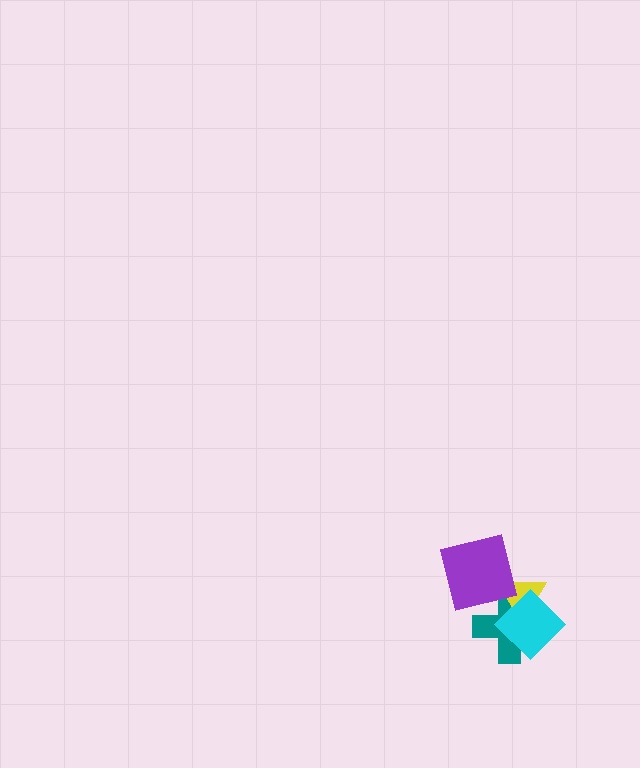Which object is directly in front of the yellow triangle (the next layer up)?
The cyan diamond is directly in front of the yellow triangle.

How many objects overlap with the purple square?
2 objects overlap with the purple square.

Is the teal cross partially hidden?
Yes, it is partially covered by another shape.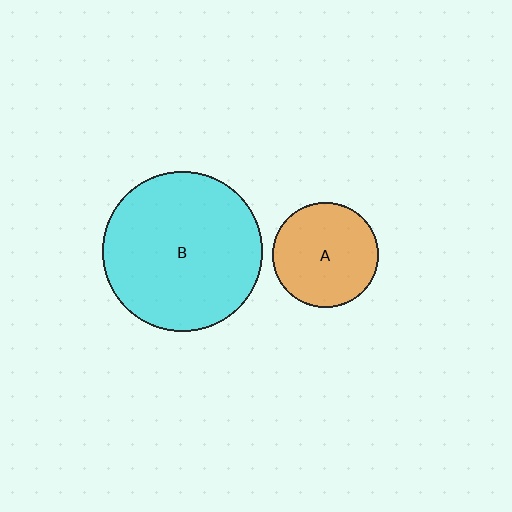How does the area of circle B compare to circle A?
Approximately 2.3 times.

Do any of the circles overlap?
No, none of the circles overlap.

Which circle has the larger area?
Circle B (cyan).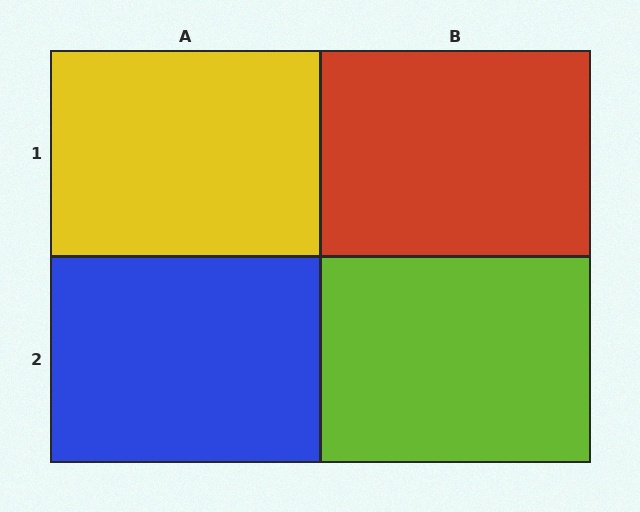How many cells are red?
1 cell is red.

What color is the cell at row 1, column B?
Red.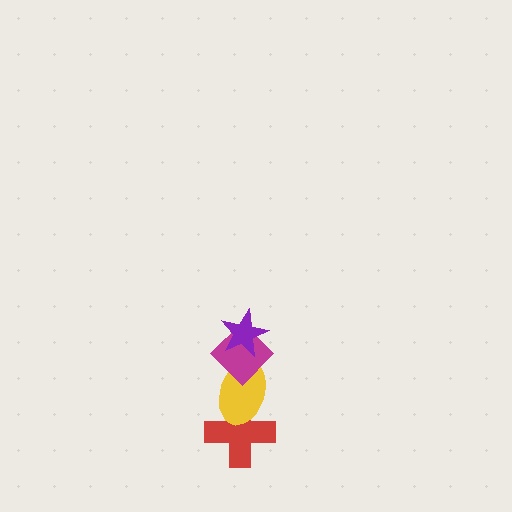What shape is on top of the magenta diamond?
The purple star is on top of the magenta diamond.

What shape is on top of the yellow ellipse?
The magenta diamond is on top of the yellow ellipse.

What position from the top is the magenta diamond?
The magenta diamond is 2nd from the top.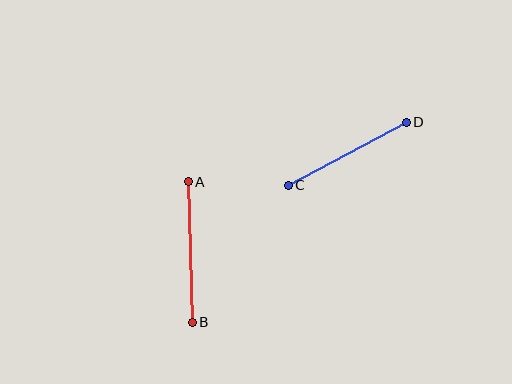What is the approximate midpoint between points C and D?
The midpoint is at approximately (347, 154) pixels.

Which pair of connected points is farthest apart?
Points A and B are farthest apart.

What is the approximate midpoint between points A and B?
The midpoint is at approximately (190, 252) pixels.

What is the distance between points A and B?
The distance is approximately 140 pixels.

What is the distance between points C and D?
The distance is approximately 134 pixels.